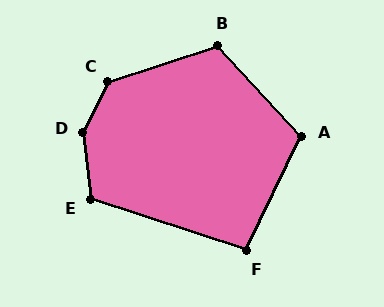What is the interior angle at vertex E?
Approximately 115 degrees (obtuse).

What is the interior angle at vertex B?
Approximately 115 degrees (obtuse).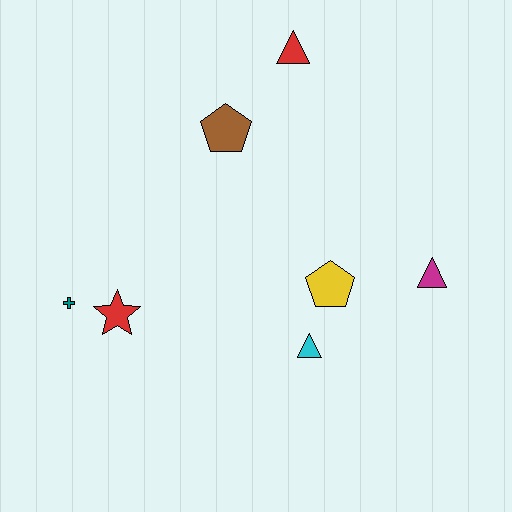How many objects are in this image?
There are 7 objects.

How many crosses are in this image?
There is 1 cross.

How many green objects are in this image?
There are no green objects.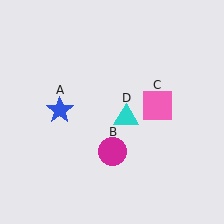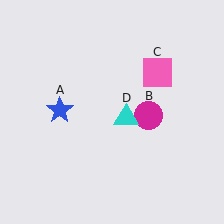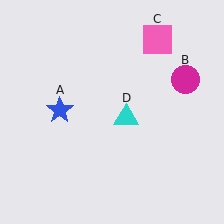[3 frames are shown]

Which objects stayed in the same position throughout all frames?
Blue star (object A) and cyan triangle (object D) remained stationary.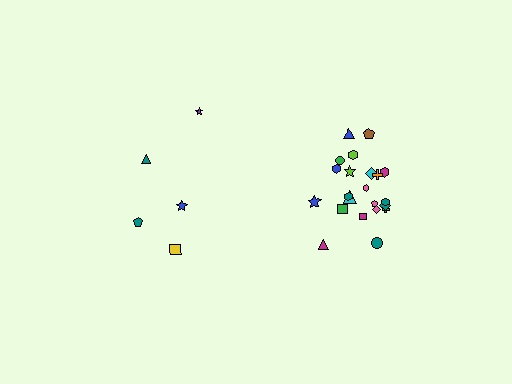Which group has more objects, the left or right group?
The right group.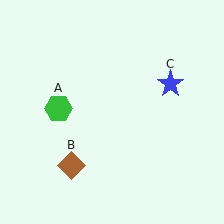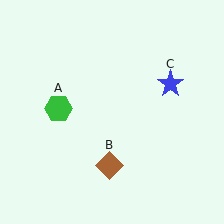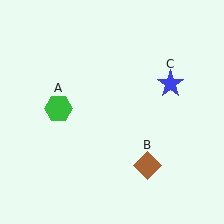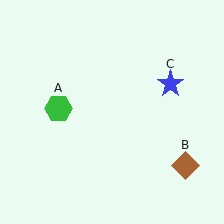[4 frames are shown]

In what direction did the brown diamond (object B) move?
The brown diamond (object B) moved right.